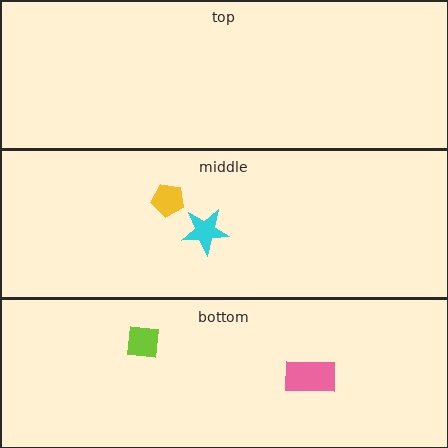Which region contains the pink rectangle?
The bottom region.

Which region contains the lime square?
The bottom region.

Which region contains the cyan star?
The middle region.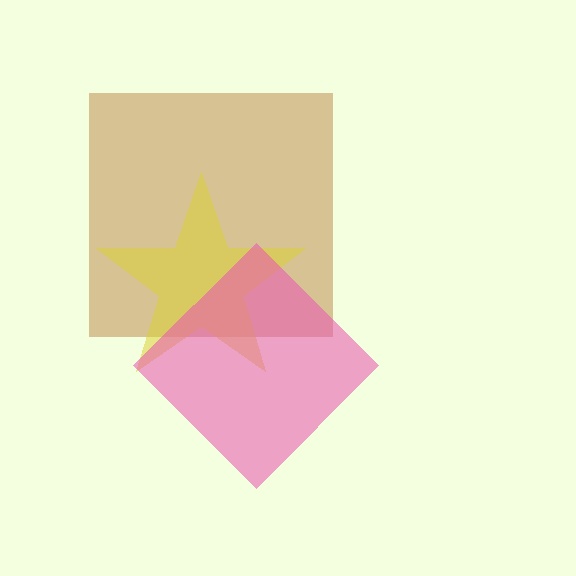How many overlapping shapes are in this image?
There are 3 overlapping shapes in the image.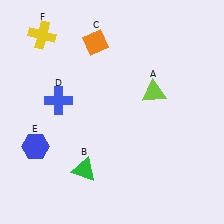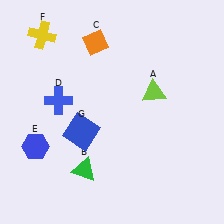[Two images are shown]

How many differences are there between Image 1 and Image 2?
There is 1 difference between the two images.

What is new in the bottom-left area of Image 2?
A blue square (G) was added in the bottom-left area of Image 2.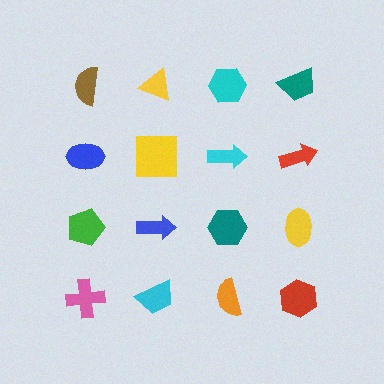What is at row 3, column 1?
A green pentagon.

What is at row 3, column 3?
A teal hexagon.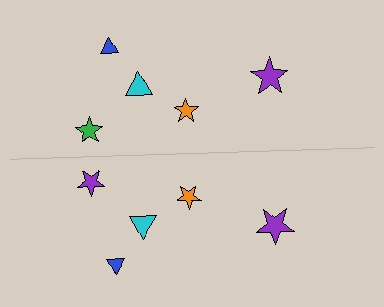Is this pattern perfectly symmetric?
No, the pattern is not perfectly symmetric. The purple star on the bottom side breaks the symmetry — its mirror counterpart is green.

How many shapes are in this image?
There are 10 shapes in this image.